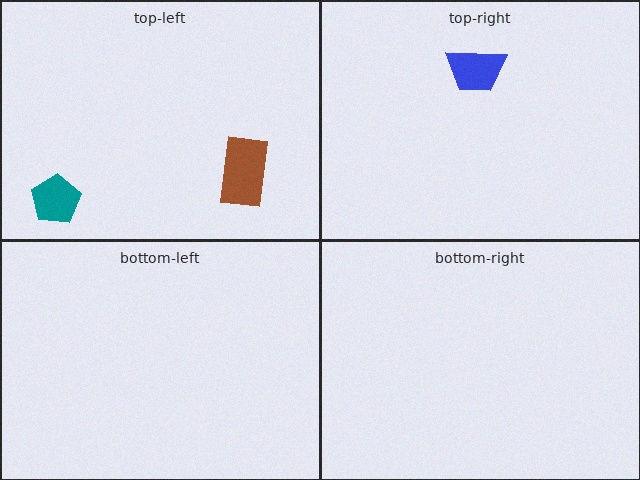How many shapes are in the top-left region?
2.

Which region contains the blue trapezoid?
The top-right region.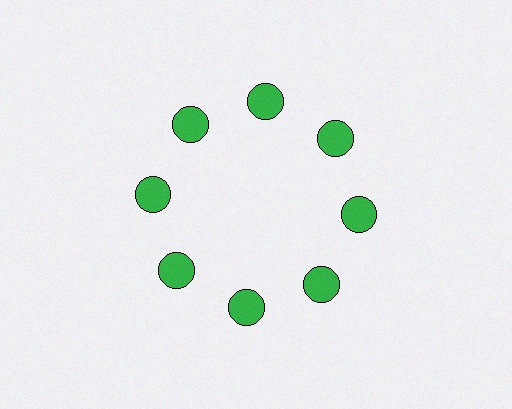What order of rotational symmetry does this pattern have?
This pattern has 8-fold rotational symmetry.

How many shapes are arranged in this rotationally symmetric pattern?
There are 8 shapes, arranged in 8 groups of 1.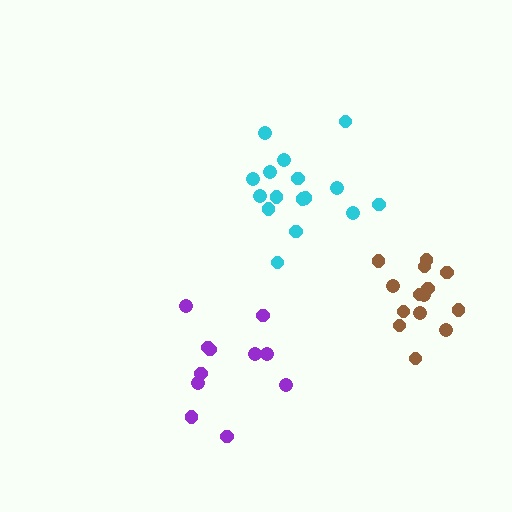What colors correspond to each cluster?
The clusters are colored: brown, cyan, purple.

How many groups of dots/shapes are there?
There are 3 groups.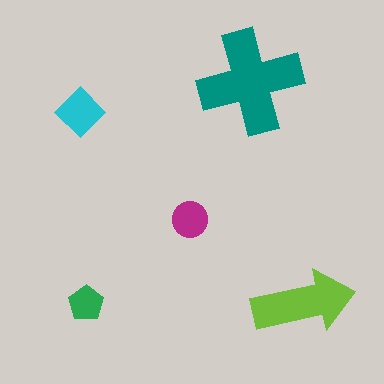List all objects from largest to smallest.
The teal cross, the lime arrow, the cyan diamond, the magenta circle, the green pentagon.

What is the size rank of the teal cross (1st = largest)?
1st.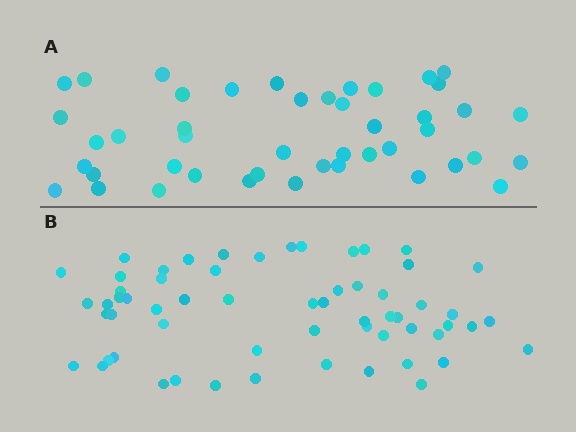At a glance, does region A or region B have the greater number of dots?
Region B (the bottom region) has more dots.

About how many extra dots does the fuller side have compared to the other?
Region B has approximately 15 more dots than region A.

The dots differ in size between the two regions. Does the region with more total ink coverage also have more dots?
No. Region A has more total ink coverage because its dots are larger, but region B actually contains more individual dots. Total area can be misleading — the number of items is what matters here.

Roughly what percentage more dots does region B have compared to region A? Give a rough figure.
About 35% more.